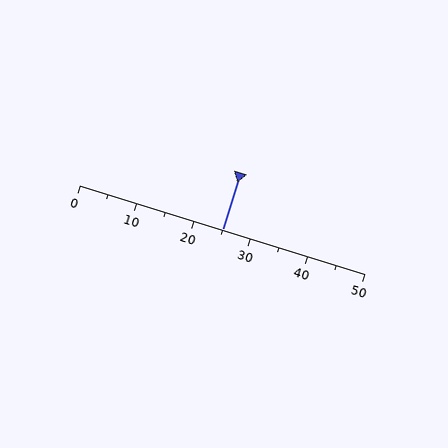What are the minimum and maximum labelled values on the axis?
The axis runs from 0 to 50.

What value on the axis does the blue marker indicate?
The marker indicates approximately 25.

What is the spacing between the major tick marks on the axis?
The major ticks are spaced 10 apart.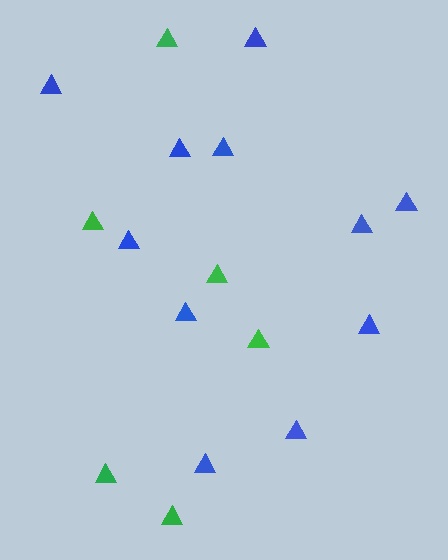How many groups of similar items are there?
There are 2 groups: one group of green triangles (6) and one group of blue triangles (11).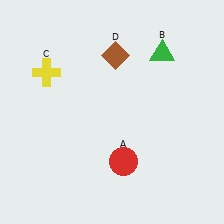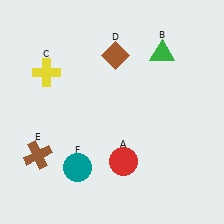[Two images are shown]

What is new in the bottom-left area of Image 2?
A brown cross (E) was added in the bottom-left area of Image 2.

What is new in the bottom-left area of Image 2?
A teal circle (F) was added in the bottom-left area of Image 2.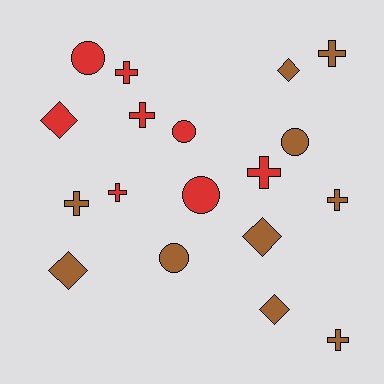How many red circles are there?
There are 3 red circles.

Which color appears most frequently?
Brown, with 10 objects.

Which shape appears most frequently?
Cross, with 8 objects.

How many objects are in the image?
There are 18 objects.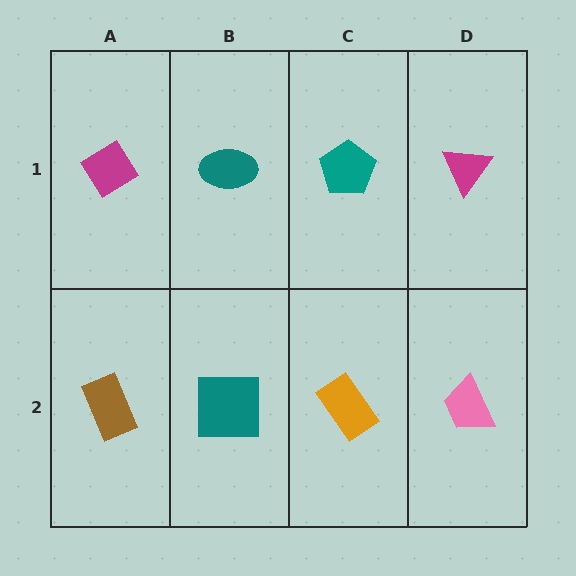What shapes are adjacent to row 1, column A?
A brown rectangle (row 2, column A), a teal ellipse (row 1, column B).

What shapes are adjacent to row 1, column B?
A teal square (row 2, column B), a magenta diamond (row 1, column A), a teal pentagon (row 1, column C).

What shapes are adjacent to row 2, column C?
A teal pentagon (row 1, column C), a teal square (row 2, column B), a pink trapezoid (row 2, column D).